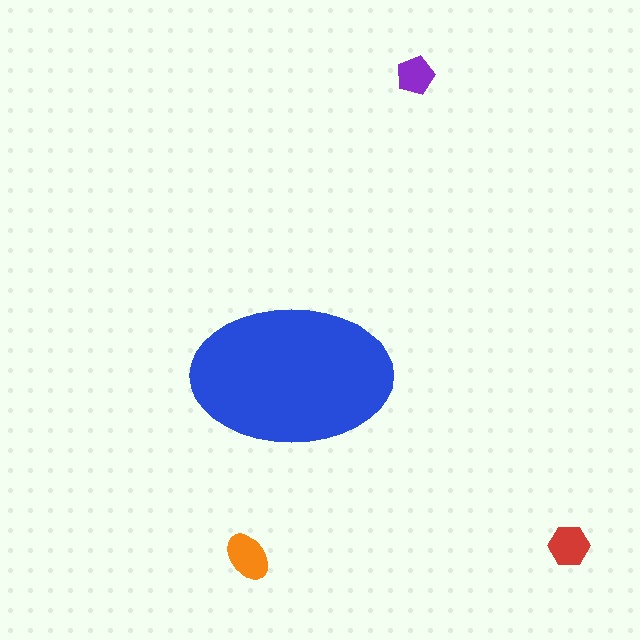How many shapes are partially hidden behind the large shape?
0 shapes are partially hidden.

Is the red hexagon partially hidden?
No, the red hexagon is fully visible.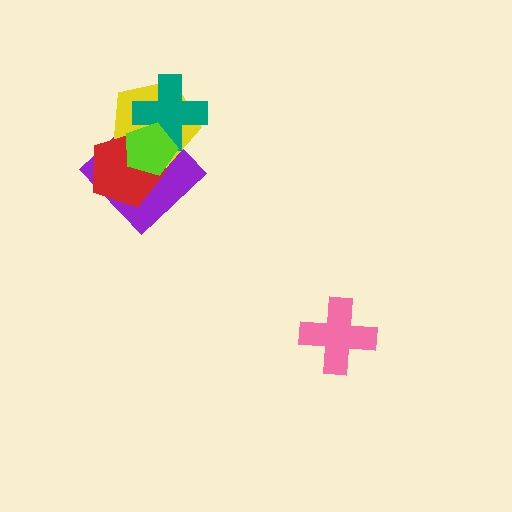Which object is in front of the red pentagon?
The lime pentagon is in front of the red pentagon.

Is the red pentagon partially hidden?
Yes, it is partially covered by another shape.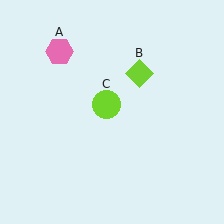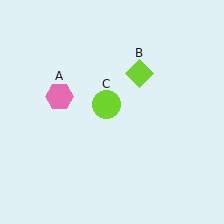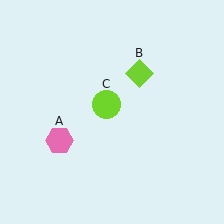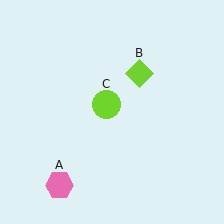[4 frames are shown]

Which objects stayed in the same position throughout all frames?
Lime diamond (object B) and lime circle (object C) remained stationary.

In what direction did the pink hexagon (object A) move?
The pink hexagon (object A) moved down.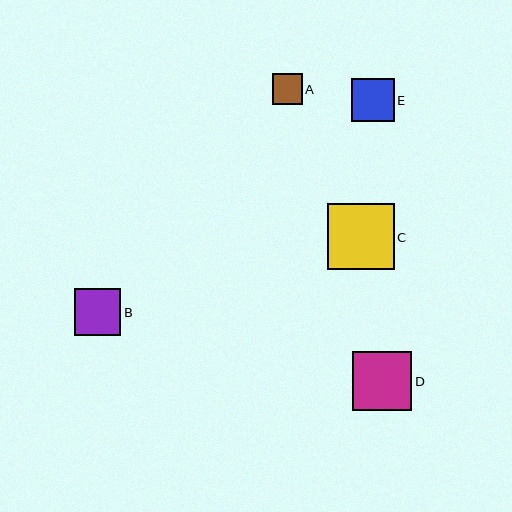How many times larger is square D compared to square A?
Square D is approximately 2.0 times the size of square A.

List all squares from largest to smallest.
From largest to smallest: C, D, B, E, A.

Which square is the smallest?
Square A is the smallest with a size of approximately 30 pixels.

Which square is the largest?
Square C is the largest with a size of approximately 66 pixels.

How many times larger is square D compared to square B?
Square D is approximately 1.3 times the size of square B.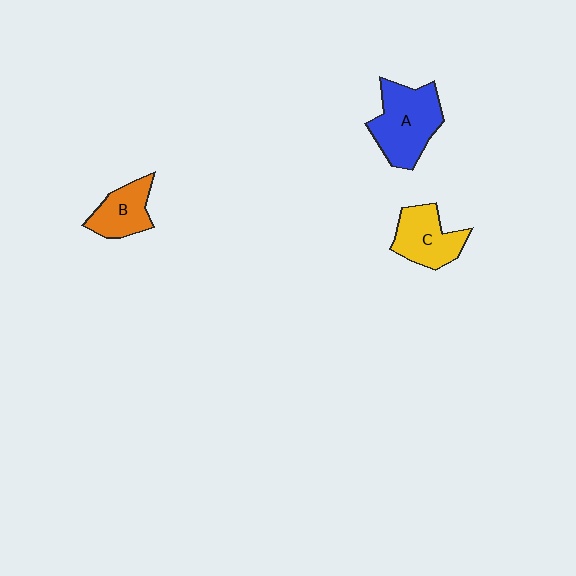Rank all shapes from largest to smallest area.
From largest to smallest: A (blue), C (yellow), B (orange).